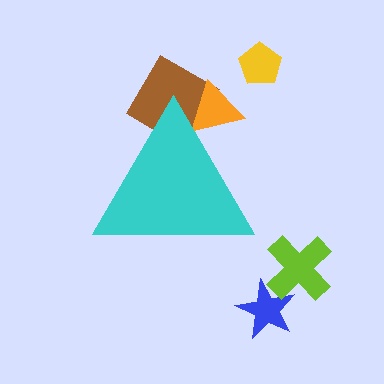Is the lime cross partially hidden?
No, the lime cross is fully visible.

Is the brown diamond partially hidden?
Yes, the brown diamond is partially hidden behind the cyan triangle.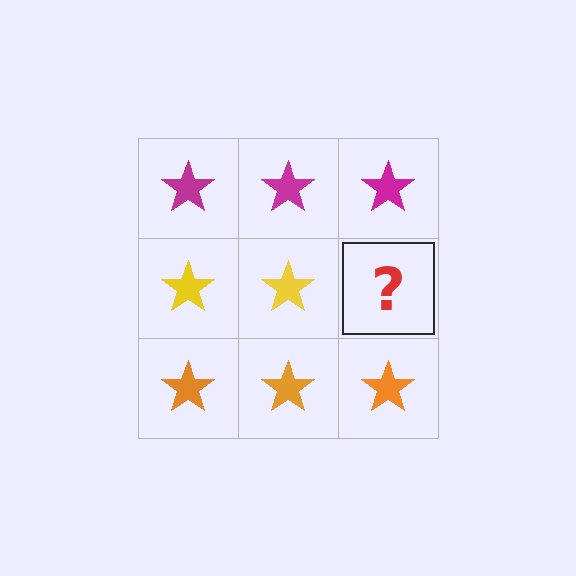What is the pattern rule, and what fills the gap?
The rule is that each row has a consistent color. The gap should be filled with a yellow star.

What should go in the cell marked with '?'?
The missing cell should contain a yellow star.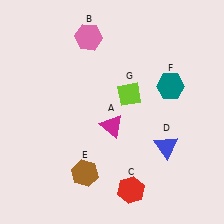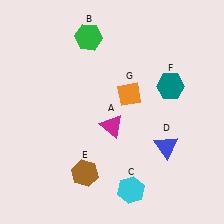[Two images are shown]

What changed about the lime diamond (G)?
In Image 1, G is lime. In Image 2, it changed to orange.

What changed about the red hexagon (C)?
In Image 1, C is red. In Image 2, it changed to cyan.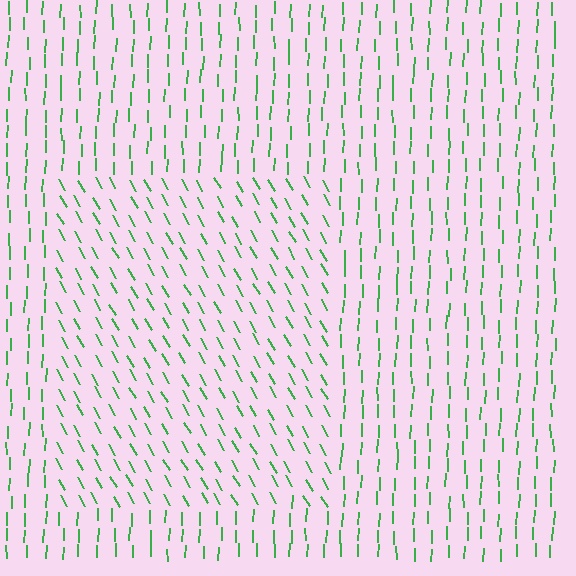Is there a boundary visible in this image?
Yes, there is a texture boundary formed by a change in line orientation.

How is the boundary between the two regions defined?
The boundary is defined purely by a change in line orientation (approximately 32 degrees difference). All lines are the same color and thickness.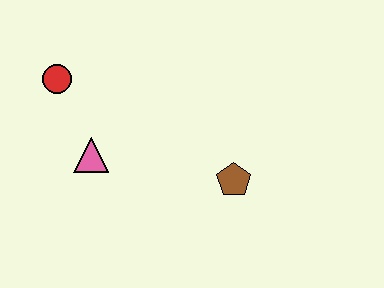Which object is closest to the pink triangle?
The red circle is closest to the pink triangle.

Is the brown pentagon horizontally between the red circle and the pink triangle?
No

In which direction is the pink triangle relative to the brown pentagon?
The pink triangle is to the left of the brown pentagon.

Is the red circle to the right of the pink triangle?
No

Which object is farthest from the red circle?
The brown pentagon is farthest from the red circle.